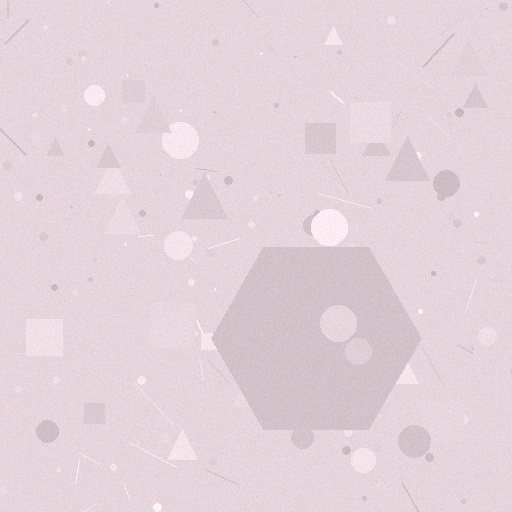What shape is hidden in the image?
A hexagon is hidden in the image.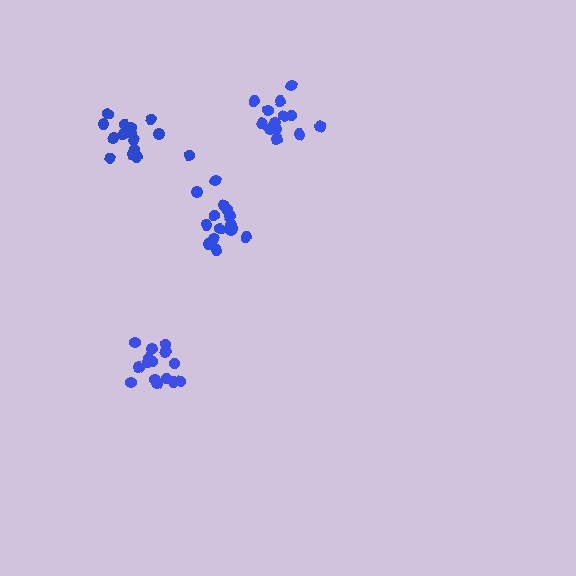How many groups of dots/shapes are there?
There are 4 groups.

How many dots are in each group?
Group 1: 15 dots, Group 2: 15 dots, Group 3: 13 dots, Group 4: 15 dots (58 total).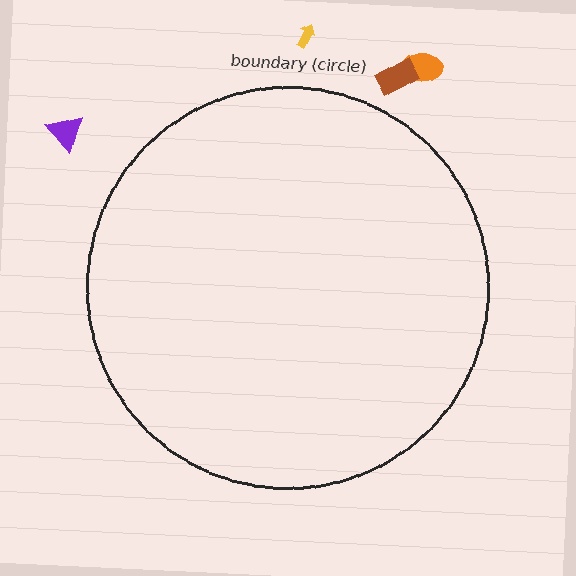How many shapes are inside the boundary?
0 inside, 4 outside.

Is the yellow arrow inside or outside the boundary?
Outside.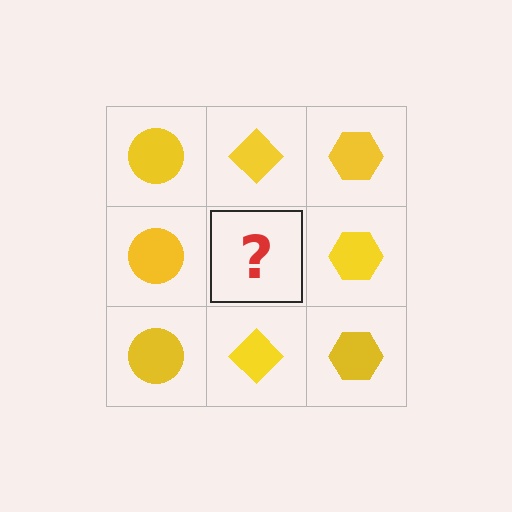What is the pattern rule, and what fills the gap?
The rule is that each column has a consistent shape. The gap should be filled with a yellow diamond.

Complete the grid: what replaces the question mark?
The question mark should be replaced with a yellow diamond.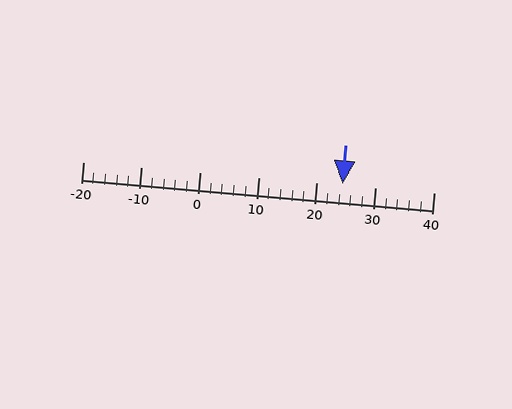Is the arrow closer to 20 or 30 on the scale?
The arrow is closer to 20.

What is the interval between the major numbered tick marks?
The major tick marks are spaced 10 units apart.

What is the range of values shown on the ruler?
The ruler shows values from -20 to 40.